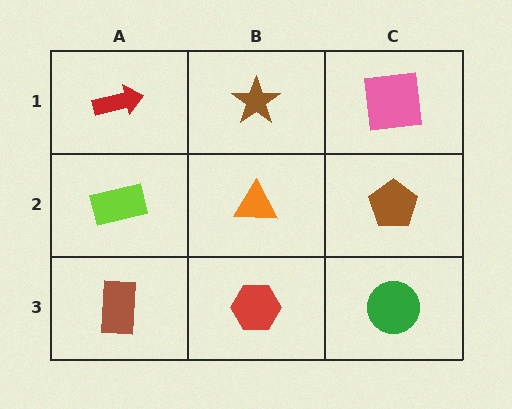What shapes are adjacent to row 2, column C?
A pink square (row 1, column C), a green circle (row 3, column C), an orange triangle (row 2, column B).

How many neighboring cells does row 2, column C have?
3.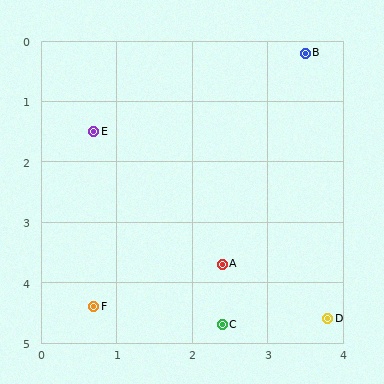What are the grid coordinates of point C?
Point C is at approximately (2.4, 4.7).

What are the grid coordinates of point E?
Point E is at approximately (0.7, 1.5).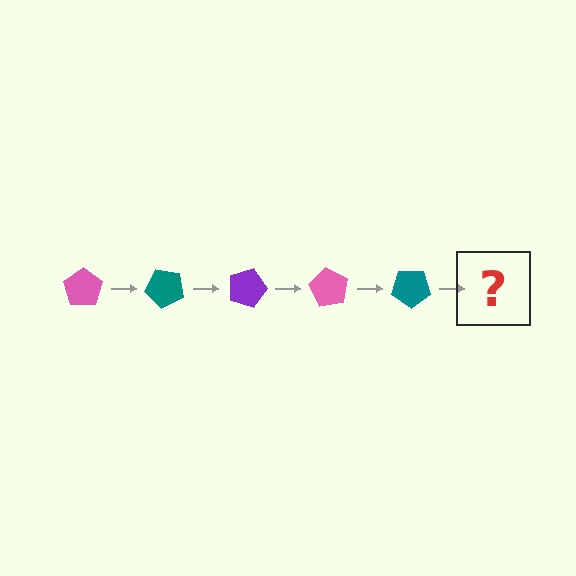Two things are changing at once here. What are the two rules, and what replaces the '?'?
The two rules are that it rotates 45 degrees each step and the color cycles through pink, teal, and purple. The '?' should be a purple pentagon, rotated 225 degrees from the start.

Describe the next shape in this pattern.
It should be a purple pentagon, rotated 225 degrees from the start.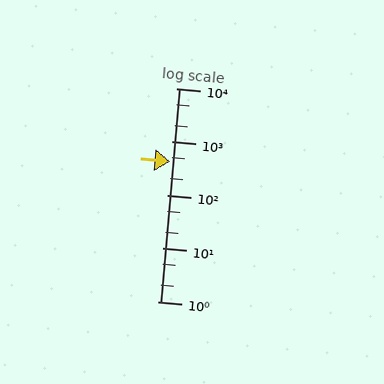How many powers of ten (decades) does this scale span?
The scale spans 4 decades, from 1 to 10000.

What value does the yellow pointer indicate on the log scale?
The pointer indicates approximately 430.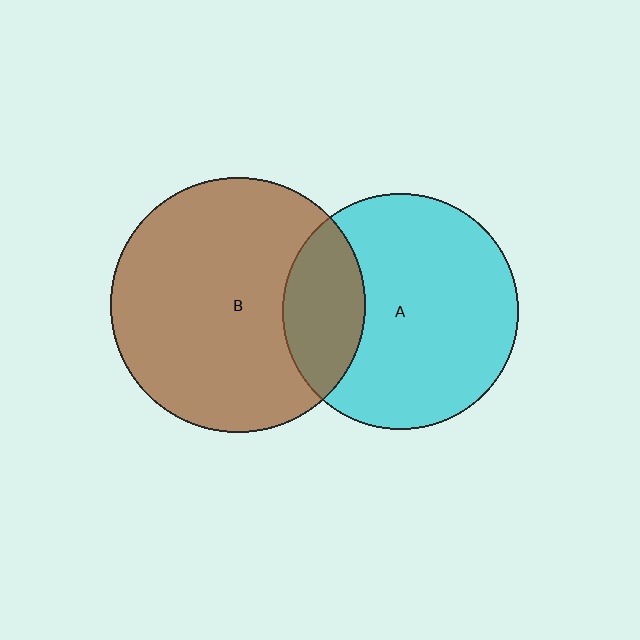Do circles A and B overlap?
Yes.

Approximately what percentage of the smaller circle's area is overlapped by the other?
Approximately 25%.